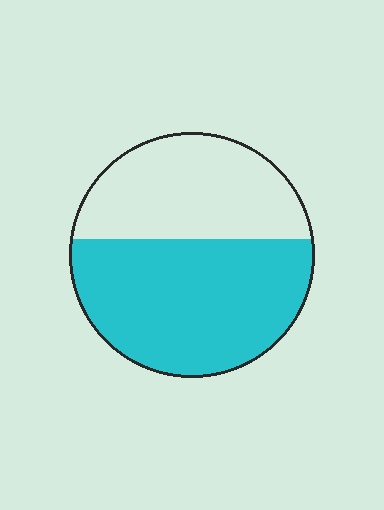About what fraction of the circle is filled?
About three fifths (3/5).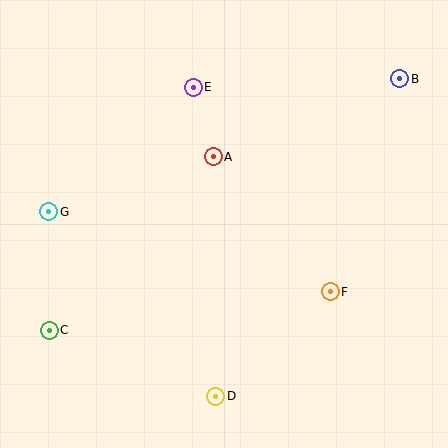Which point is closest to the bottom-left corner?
Point C is closest to the bottom-left corner.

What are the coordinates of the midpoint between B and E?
The midpoint between B and E is at (296, 83).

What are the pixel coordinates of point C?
Point C is at (49, 330).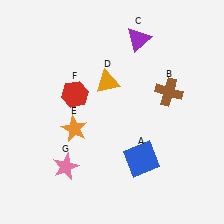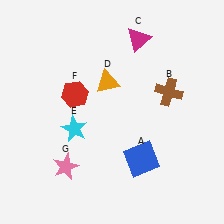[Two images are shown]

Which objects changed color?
C changed from purple to magenta. E changed from orange to cyan.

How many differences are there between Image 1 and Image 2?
There are 2 differences between the two images.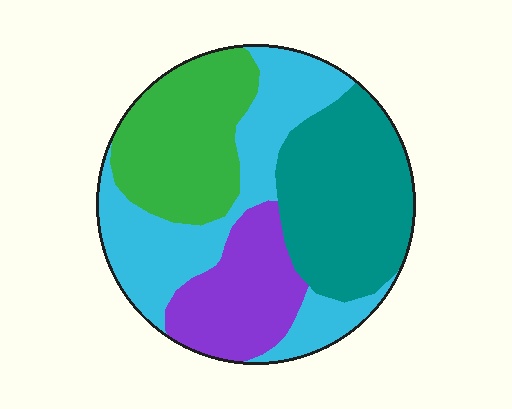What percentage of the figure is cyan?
Cyan covers around 30% of the figure.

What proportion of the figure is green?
Green takes up less than a quarter of the figure.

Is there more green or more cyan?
Cyan.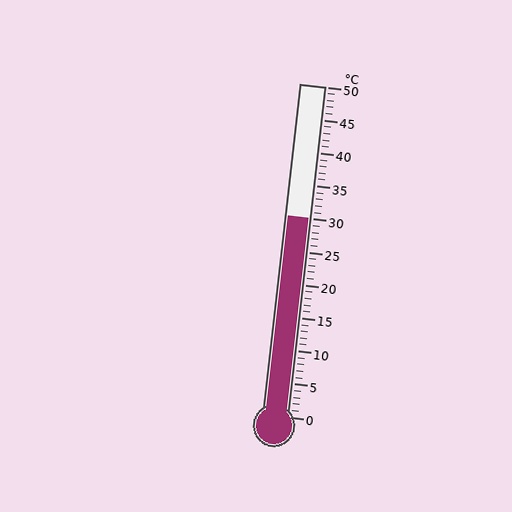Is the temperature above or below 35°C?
The temperature is below 35°C.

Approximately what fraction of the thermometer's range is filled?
The thermometer is filled to approximately 60% of its range.